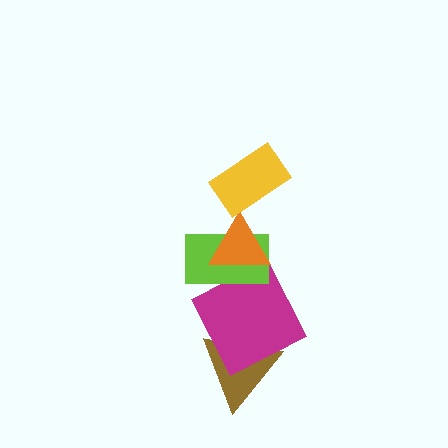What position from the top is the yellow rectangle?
The yellow rectangle is 1st from the top.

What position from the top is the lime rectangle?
The lime rectangle is 3rd from the top.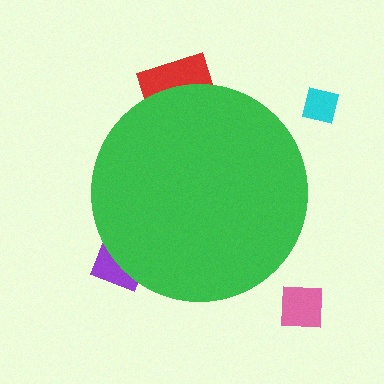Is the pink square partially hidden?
No, the pink square is fully visible.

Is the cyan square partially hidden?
No, the cyan square is fully visible.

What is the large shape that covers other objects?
A green circle.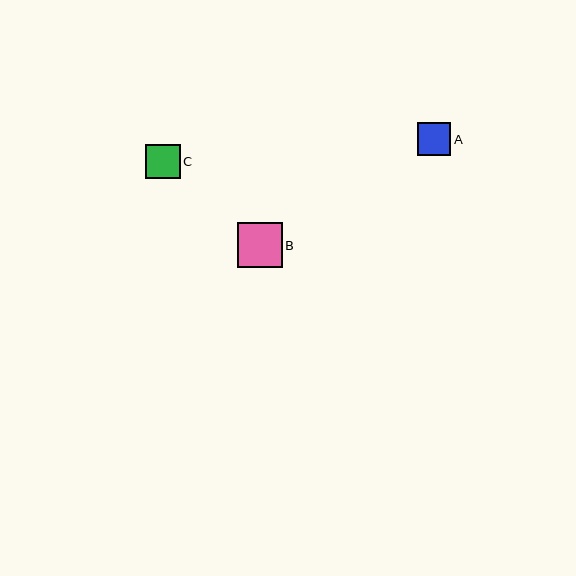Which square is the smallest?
Square A is the smallest with a size of approximately 33 pixels.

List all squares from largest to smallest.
From largest to smallest: B, C, A.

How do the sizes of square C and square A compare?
Square C and square A are approximately the same size.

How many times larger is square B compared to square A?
Square B is approximately 1.4 times the size of square A.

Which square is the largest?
Square B is the largest with a size of approximately 45 pixels.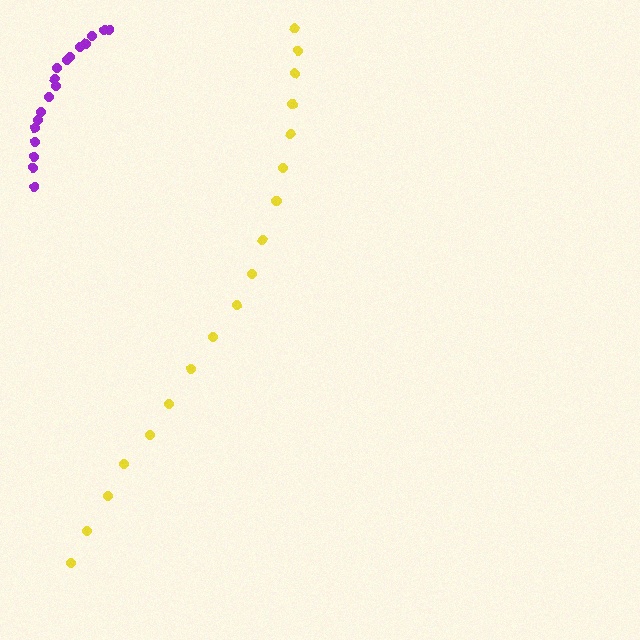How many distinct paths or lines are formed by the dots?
There are 2 distinct paths.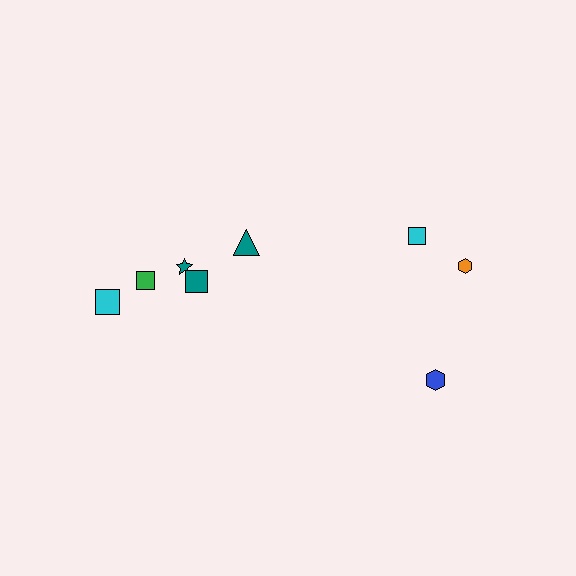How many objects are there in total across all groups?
There are 8 objects.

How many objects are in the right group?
There are 3 objects.